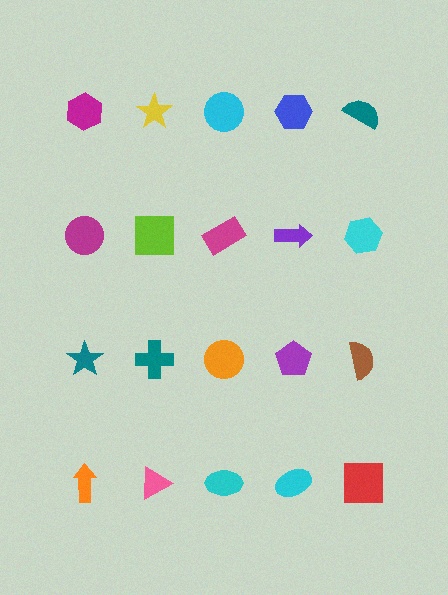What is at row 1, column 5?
A teal semicircle.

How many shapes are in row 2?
5 shapes.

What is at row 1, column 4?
A blue hexagon.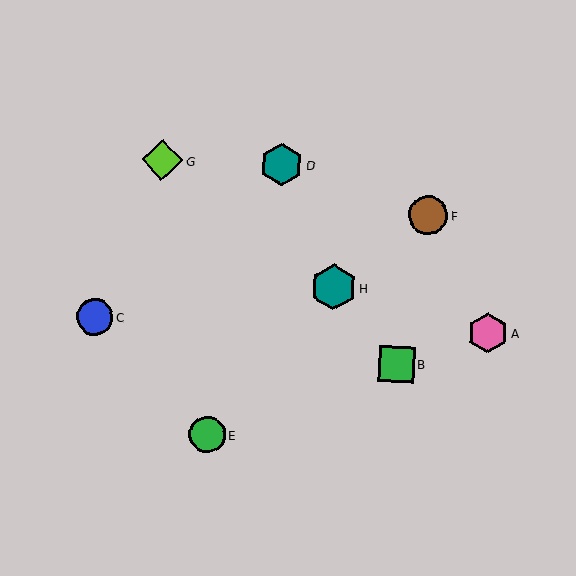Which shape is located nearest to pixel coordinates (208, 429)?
The green circle (labeled E) at (207, 435) is nearest to that location.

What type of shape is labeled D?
Shape D is a teal hexagon.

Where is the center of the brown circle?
The center of the brown circle is at (428, 215).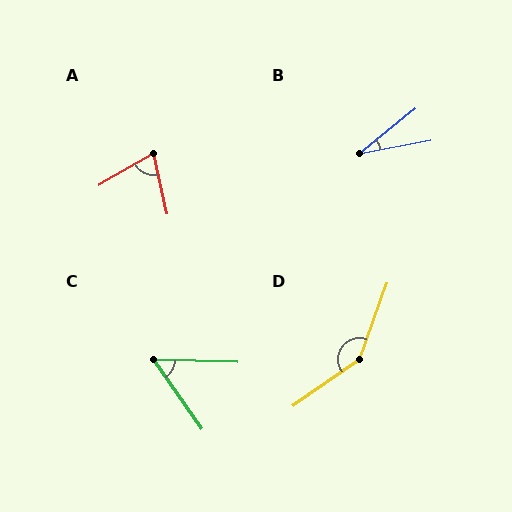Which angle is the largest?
D, at approximately 145 degrees.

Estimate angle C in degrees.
Approximately 53 degrees.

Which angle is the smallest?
B, at approximately 29 degrees.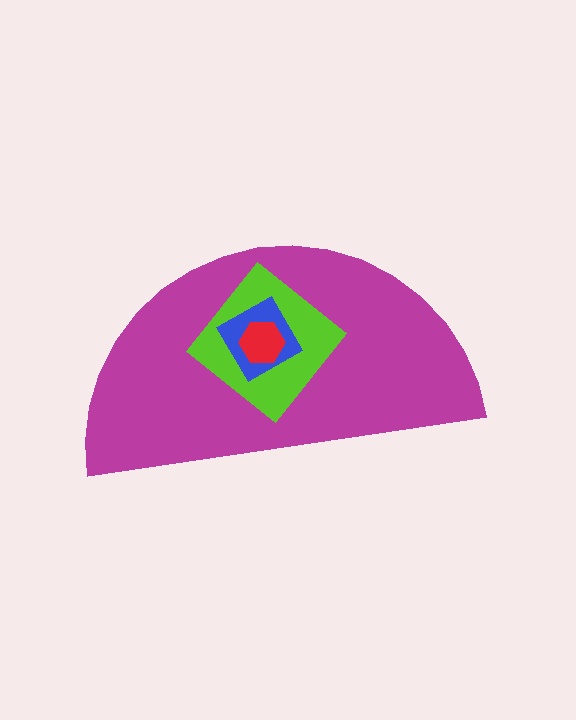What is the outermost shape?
The magenta semicircle.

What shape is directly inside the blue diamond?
The red hexagon.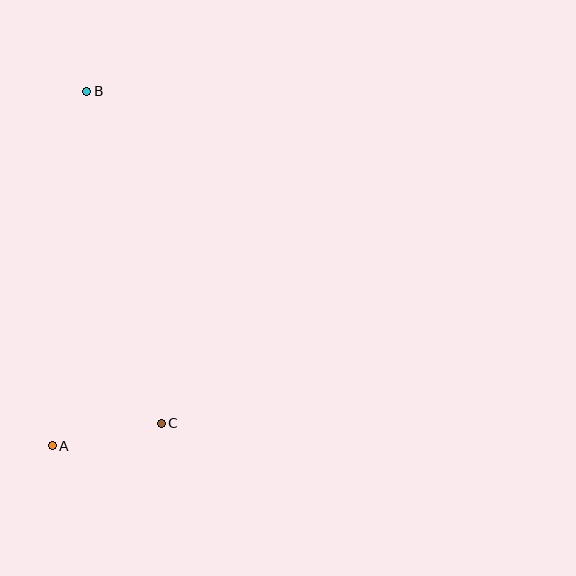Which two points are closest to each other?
Points A and C are closest to each other.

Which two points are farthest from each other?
Points A and B are farthest from each other.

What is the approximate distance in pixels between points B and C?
The distance between B and C is approximately 340 pixels.